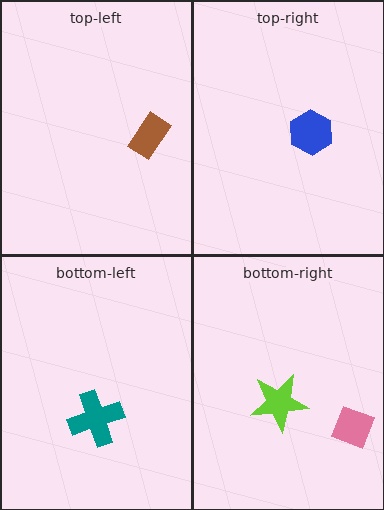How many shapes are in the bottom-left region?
1.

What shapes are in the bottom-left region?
The teal cross.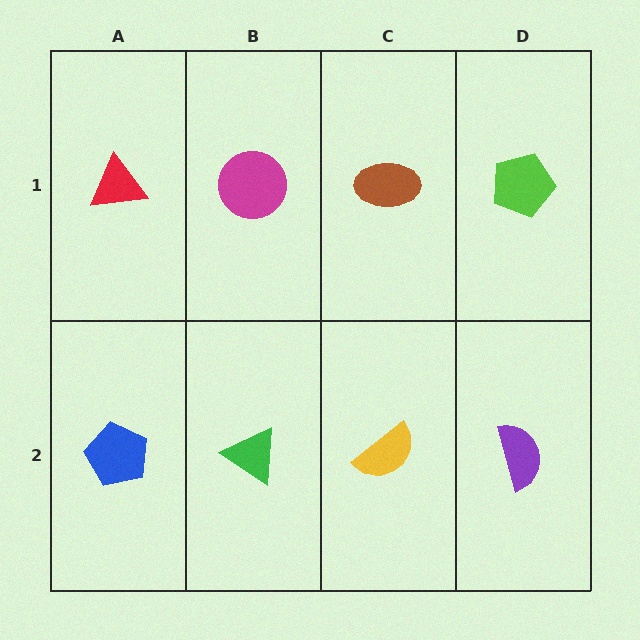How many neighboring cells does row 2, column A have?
2.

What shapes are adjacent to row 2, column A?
A red triangle (row 1, column A), a green triangle (row 2, column B).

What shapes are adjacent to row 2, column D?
A lime pentagon (row 1, column D), a yellow semicircle (row 2, column C).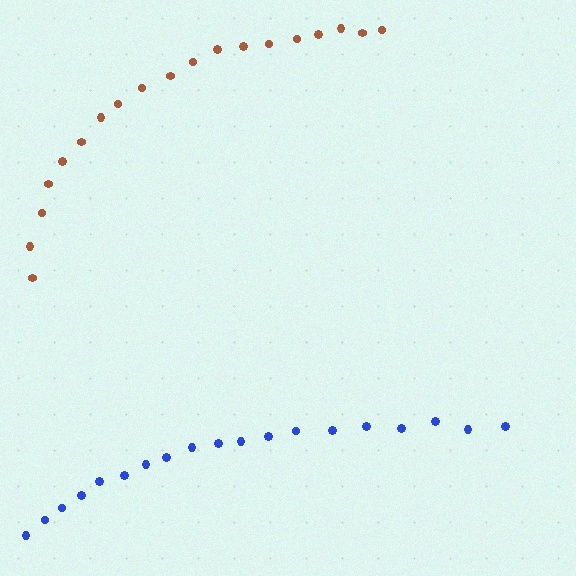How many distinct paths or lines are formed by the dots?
There are 2 distinct paths.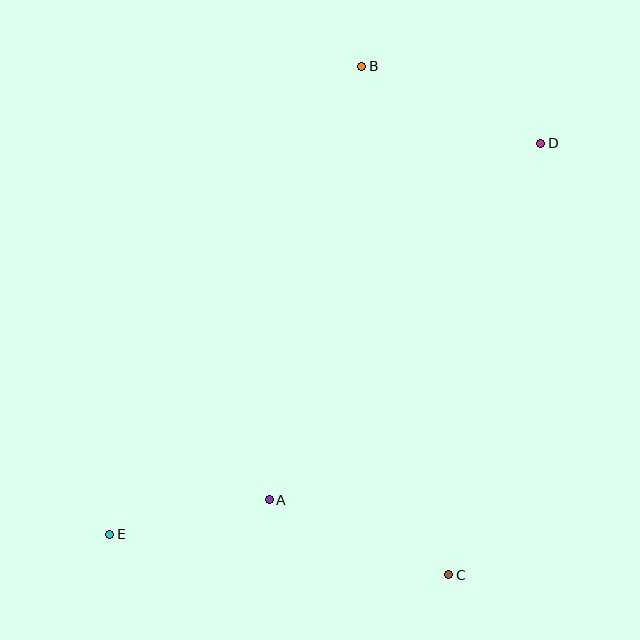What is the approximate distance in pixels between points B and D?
The distance between B and D is approximately 195 pixels.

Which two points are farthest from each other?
Points D and E are farthest from each other.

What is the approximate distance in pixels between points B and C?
The distance between B and C is approximately 516 pixels.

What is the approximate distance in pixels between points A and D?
The distance between A and D is approximately 448 pixels.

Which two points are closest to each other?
Points A and E are closest to each other.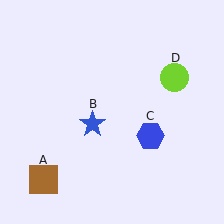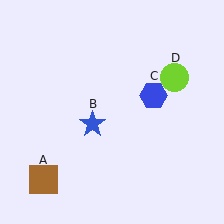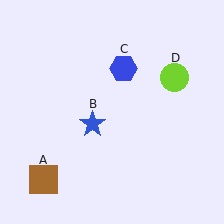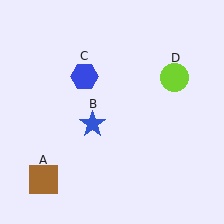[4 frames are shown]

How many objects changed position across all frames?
1 object changed position: blue hexagon (object C).